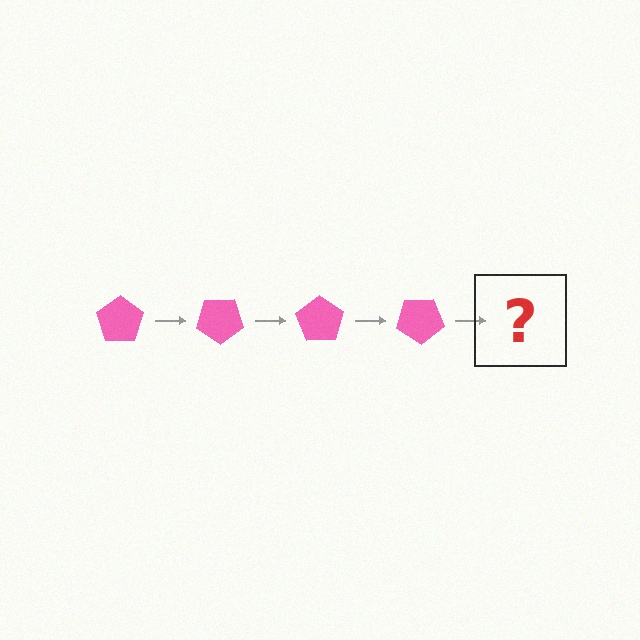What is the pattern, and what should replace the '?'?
The pattern is that the pentagon rotates 35 degrees each step. The '?' should be a pink pentagon rotated 140 degrees.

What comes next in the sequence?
The next element should be a pink pentagon rotated 140 degrees.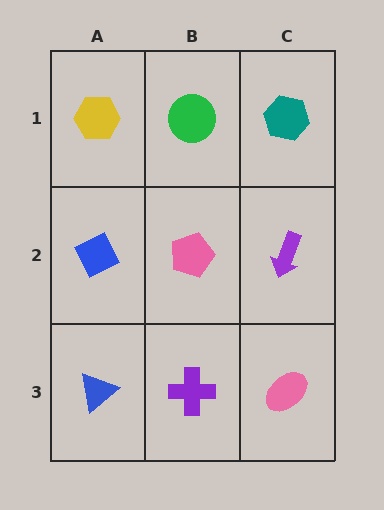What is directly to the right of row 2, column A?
A pink pentagon.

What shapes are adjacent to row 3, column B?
A pink pentagon (row 2, column B), a blue triangle (row 3, column A), a pink ellipse (row 3, column C).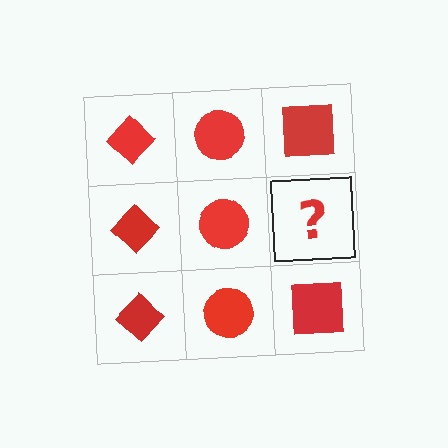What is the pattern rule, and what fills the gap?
The rule is that each column has a consistent shape. The gap should be filled with a red square.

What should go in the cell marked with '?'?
The missing cell should contain a red square.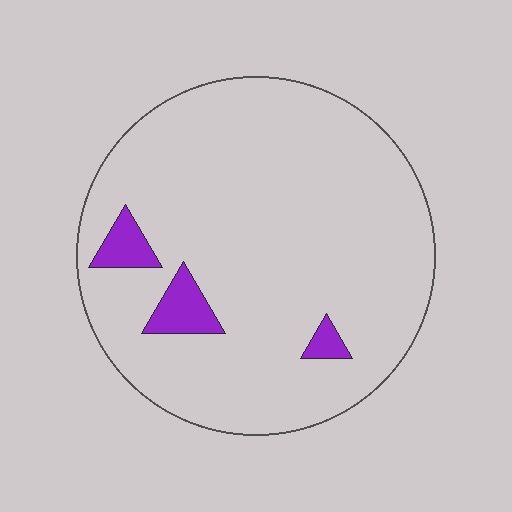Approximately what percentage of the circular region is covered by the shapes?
Approximately 5%.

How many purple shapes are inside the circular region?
3.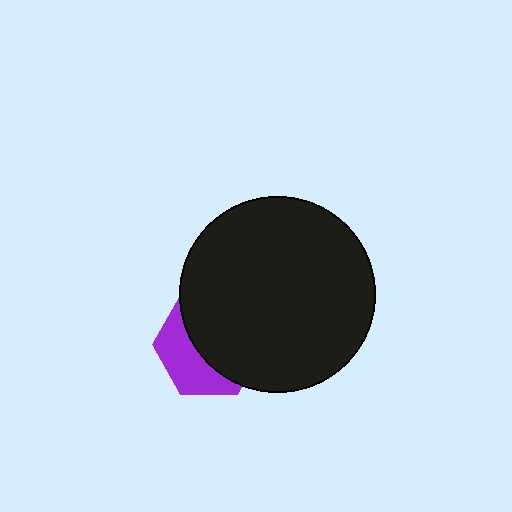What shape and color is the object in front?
The object in front is a black circle.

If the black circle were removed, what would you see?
You would see the complete purple hexagon.